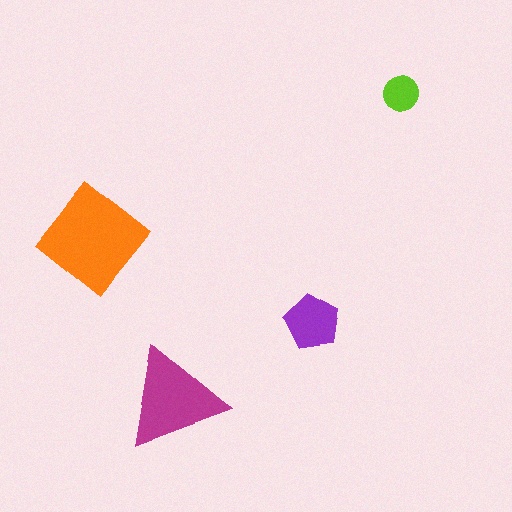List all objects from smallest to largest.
The lime circle, the purple pentagon, the magenta triangle, the orange diamond.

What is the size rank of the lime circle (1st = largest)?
4th.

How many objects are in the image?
There are 4 objects in the image.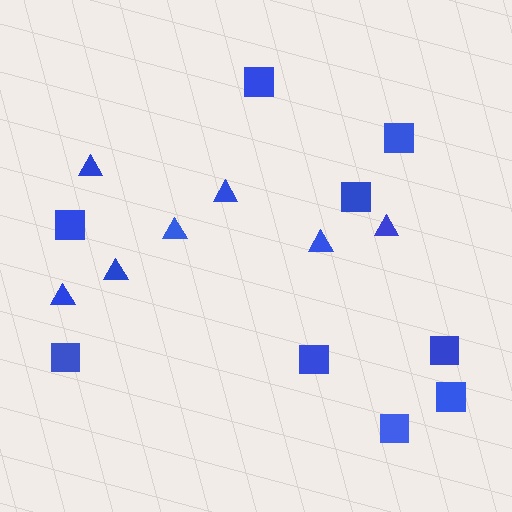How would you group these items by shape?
There are 2 groups: one group of triangles (7) and one group of squares (9).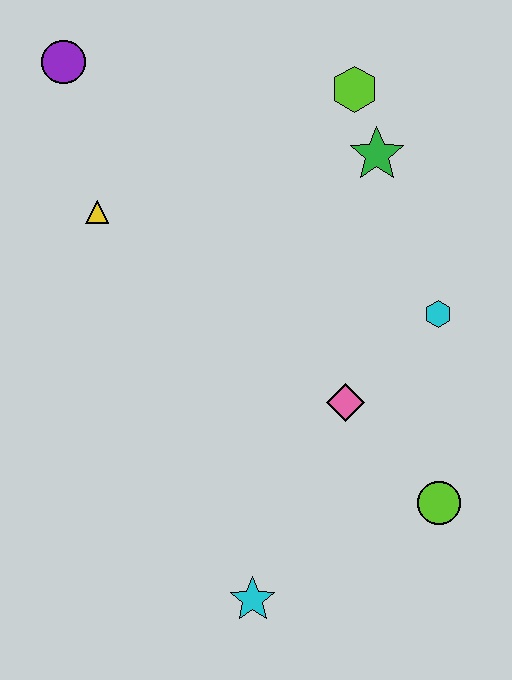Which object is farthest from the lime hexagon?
The cyan star is farthest from the lime hexagon.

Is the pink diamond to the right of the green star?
No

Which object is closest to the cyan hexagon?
The pink diamond is closest to the cyan hexagon.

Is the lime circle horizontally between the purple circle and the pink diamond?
No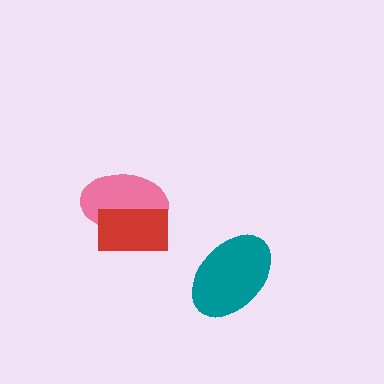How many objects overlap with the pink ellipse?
1 object overlaps with the pink ellipse.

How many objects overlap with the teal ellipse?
0 objects overlap with the teal ellipse.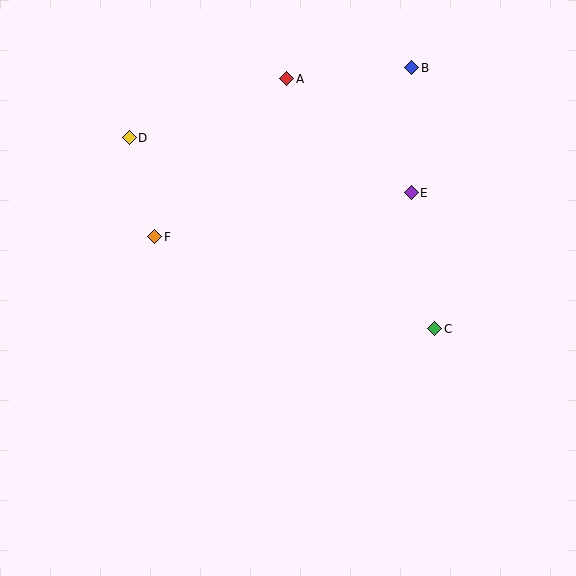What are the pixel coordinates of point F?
Point F is at (155, 237).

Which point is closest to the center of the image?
Point F at (155, 237) is closest to the center.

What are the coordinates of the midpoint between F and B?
The midpoint between F and B is at (283, 152).